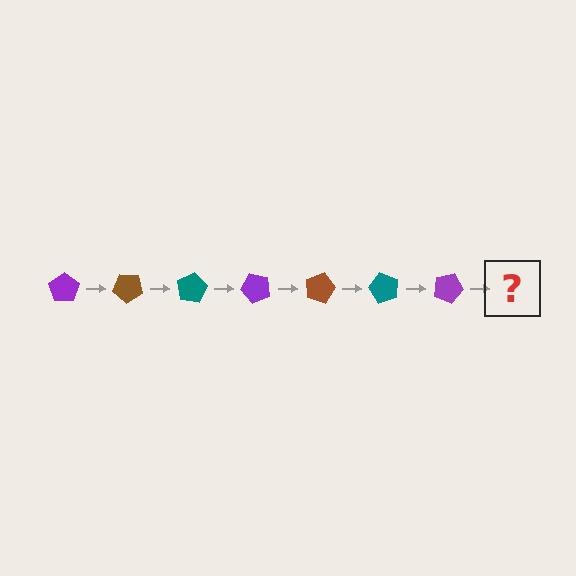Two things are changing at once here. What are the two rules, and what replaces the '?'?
The two rules are that it rotates 40 degrees each step and the color cycles through purple, brown, and teal. The '?' should be a brown pentagon, rotated 280 degrees from the start.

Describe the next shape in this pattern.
It should be a brown pentagon, rotated 280 degrees from the start.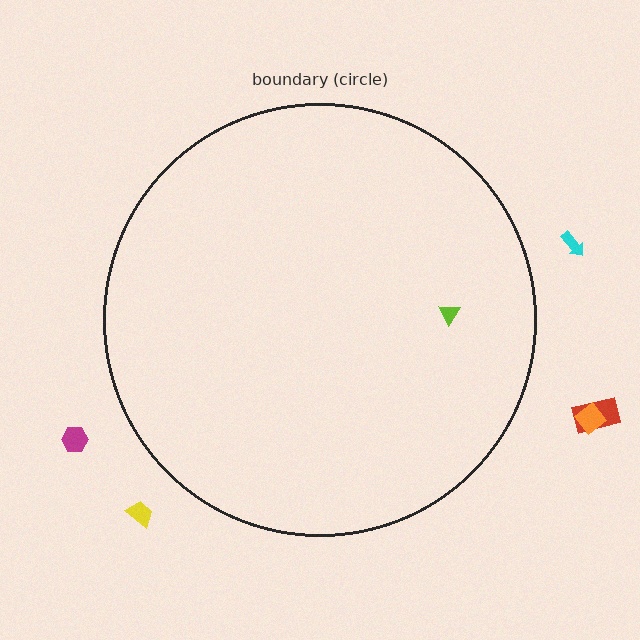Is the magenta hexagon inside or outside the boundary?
Outside.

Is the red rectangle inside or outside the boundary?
Outside.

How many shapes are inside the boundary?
1 inside, 5 outside.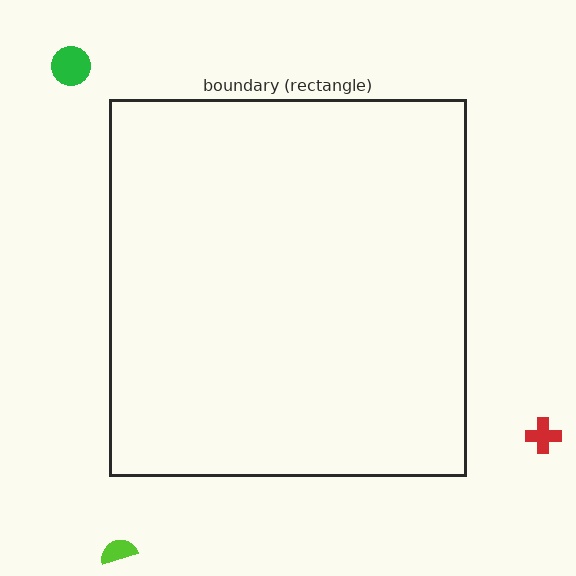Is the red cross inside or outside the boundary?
Outside.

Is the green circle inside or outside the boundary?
Outside.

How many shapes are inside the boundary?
0 inside, 3 outside.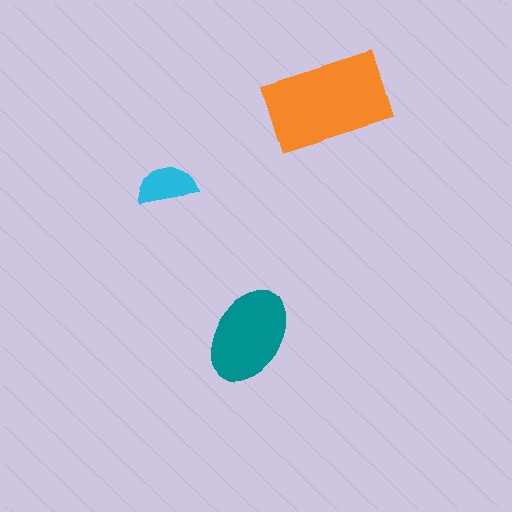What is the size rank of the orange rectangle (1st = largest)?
1st.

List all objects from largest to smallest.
The orange rectangle, the teal ellipse, the cyan semicircle.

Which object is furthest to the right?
The orange rectangle is rightmost.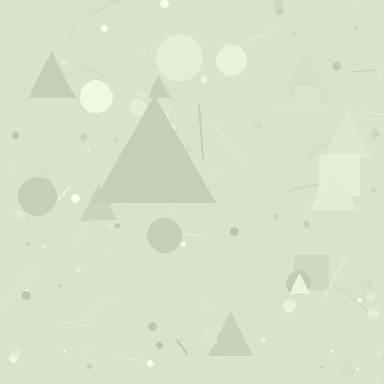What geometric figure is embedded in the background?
A triangle is embedded in the background.